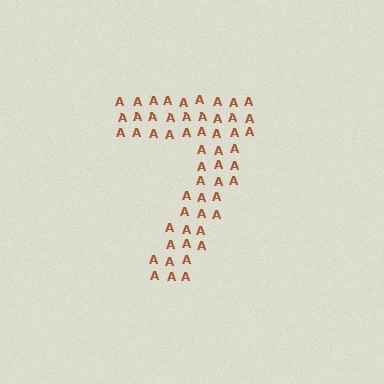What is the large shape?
The large shape is the digit 7.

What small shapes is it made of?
It is made of small letter A's.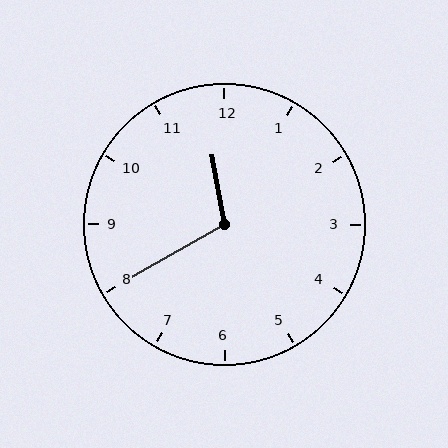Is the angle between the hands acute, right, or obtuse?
It is obtuse.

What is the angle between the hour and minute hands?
Approximately 110 degrees.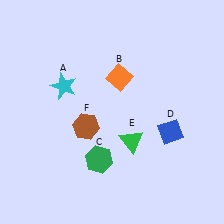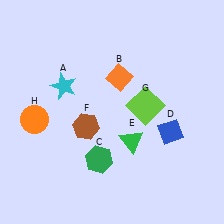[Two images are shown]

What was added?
A lime square (G), an orange circle (H) were added in Image 2.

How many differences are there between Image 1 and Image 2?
There are 2 differences between the two images.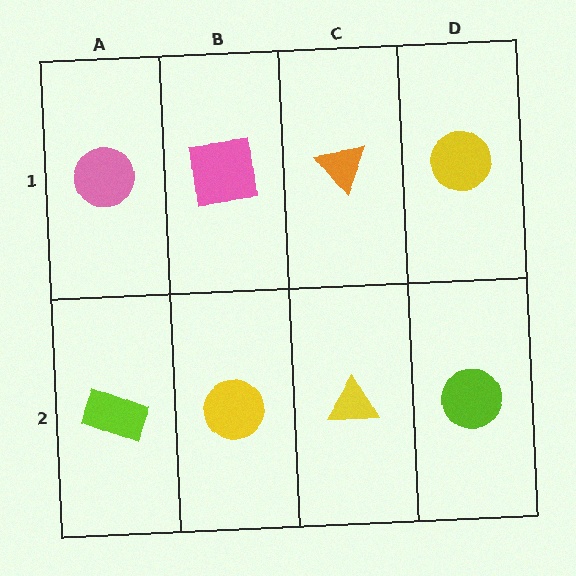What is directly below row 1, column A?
A lime rectangle.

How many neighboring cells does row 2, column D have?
2.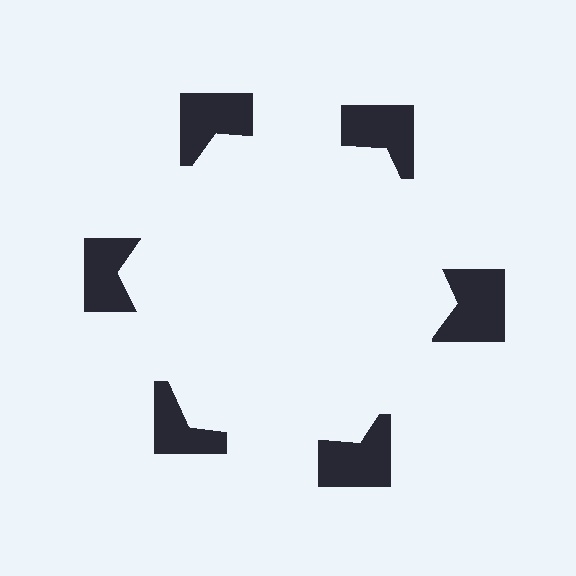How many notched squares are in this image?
There are 6 — one at each vertex of the illusory hexagon.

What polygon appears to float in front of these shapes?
An illusory hexagon — its edges are inferred from the aligned wedge cuts in the notched squares, not physically drawn.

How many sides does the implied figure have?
6 sides.